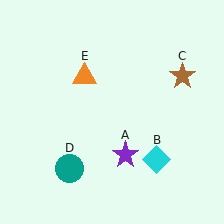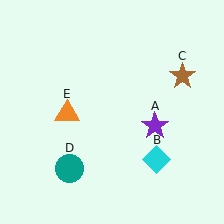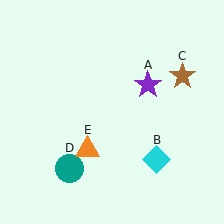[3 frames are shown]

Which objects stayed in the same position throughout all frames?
Cyan diamond (object B) and brown star (object C) and teal circle (object D) remained stationary.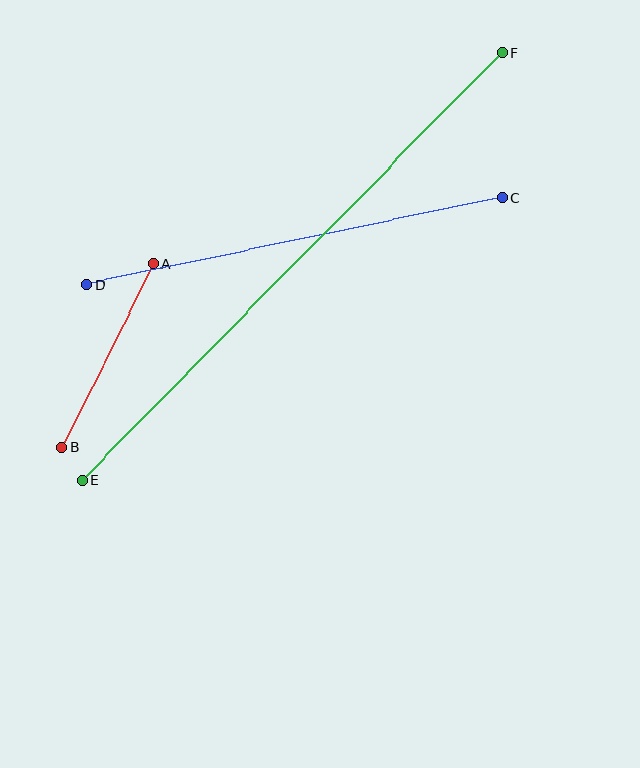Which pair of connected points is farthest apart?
Points E and F are farthest apart.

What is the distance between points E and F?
The distance is approximately 599 pixels.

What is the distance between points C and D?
The distance is approximately 424 pixels.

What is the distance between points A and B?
The distance is approximately 205 pixels.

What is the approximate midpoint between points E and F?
The midpoint is at approximately (292, 266) pixels.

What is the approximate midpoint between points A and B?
The midpoint is at approximately (108, 356) pixels.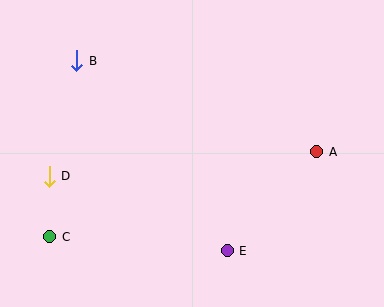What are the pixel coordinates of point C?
Point C is at (50, 237).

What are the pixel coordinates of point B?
Point B is at (77, 61).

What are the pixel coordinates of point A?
Point A is at (317, 152).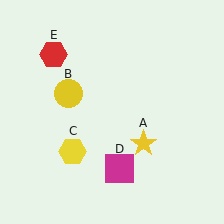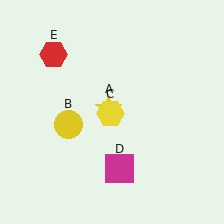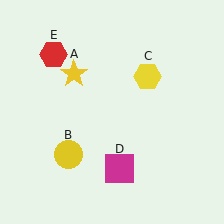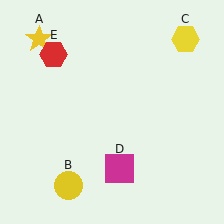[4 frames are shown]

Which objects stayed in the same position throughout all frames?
Magenta square (object D) and red hexagon (object E) remained stationary.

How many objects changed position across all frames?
3 objects changed position: yellow star (object A), yellow circle (object B), yellow hexagon (object C).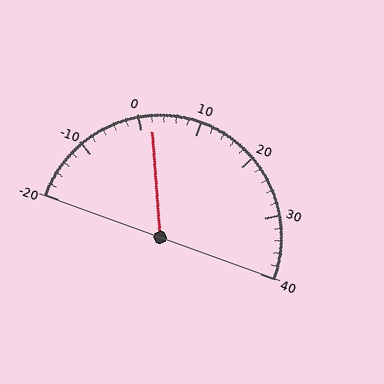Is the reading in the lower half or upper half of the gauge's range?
The reading is in the lower half of the range (-20 to 40).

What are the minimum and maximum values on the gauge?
The gauge ranges from -20 to 40.